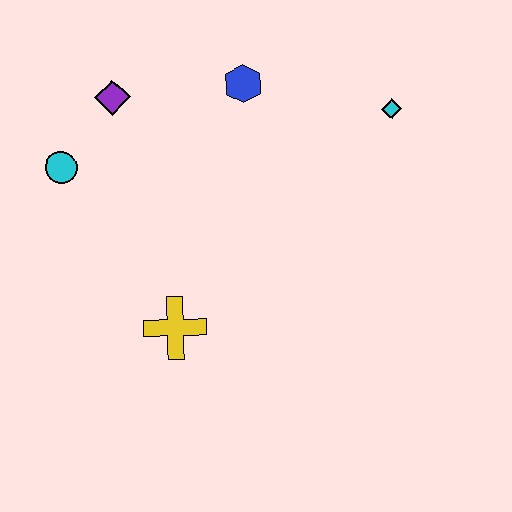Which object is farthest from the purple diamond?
The cyan diamond is farthest from the purple diamond.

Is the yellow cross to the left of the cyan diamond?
Yes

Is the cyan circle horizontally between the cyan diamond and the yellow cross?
No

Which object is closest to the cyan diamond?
The blue hexagon is closest to the cyan diamond.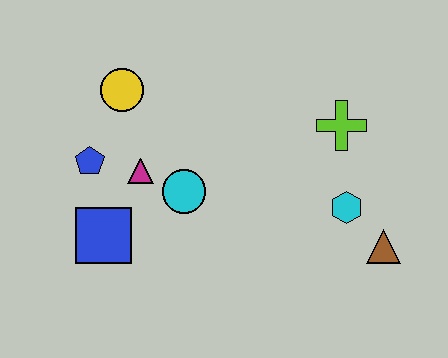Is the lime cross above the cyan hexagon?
Yes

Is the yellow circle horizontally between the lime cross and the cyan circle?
No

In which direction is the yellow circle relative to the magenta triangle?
The yellow circle is above the magenta triangle.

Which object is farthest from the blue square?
The brown triangle is farthest from the blue square.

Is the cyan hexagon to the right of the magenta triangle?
Yes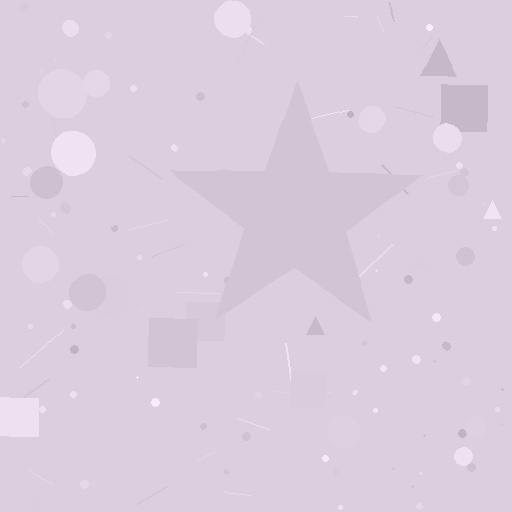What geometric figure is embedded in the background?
A star is embedded in the background.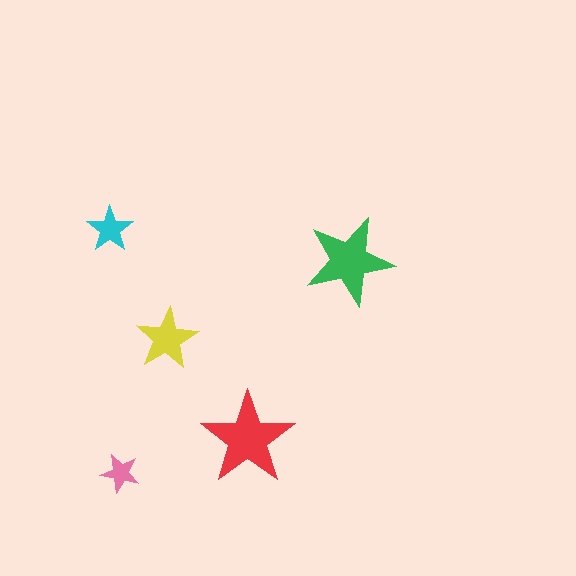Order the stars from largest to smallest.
the red one, the green one, the yellow one, the cyan one, the pink one.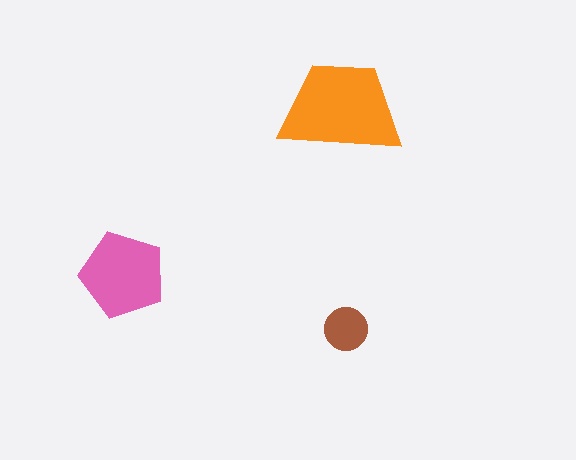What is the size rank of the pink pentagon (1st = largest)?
2nd.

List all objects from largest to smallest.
The orange trapezoid, the pink pentagon, the brown circle.